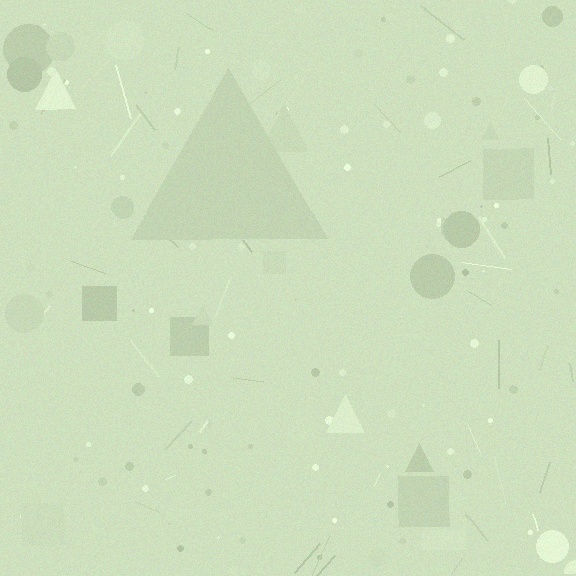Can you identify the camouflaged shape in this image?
The camouflaged shape is a triangle.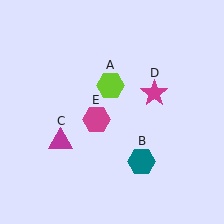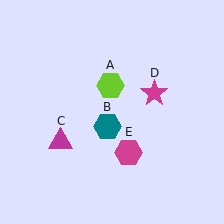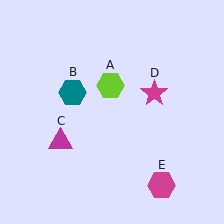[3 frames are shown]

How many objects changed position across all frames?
2 objects changed position: teal hexagon (object B), magenta hexagon (object E).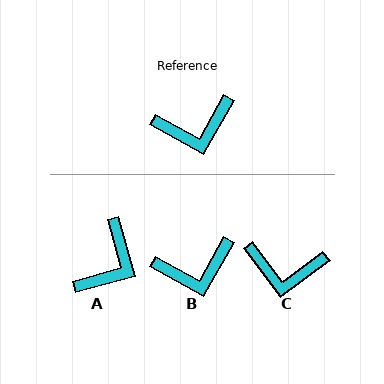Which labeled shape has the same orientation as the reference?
B.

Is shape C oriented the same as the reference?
No, it is off by about 24 degrees.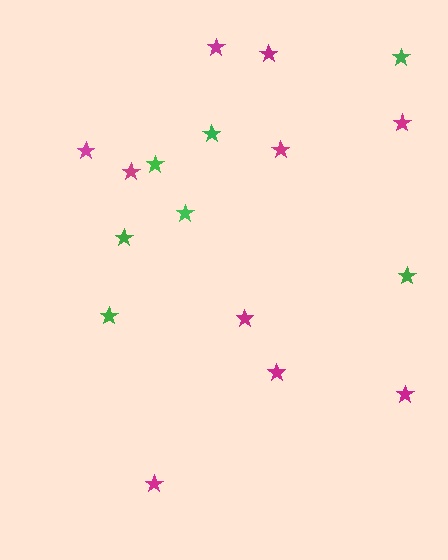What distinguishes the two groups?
There are 2 groups: one group of green stars (7) and one group of magenta stars (10).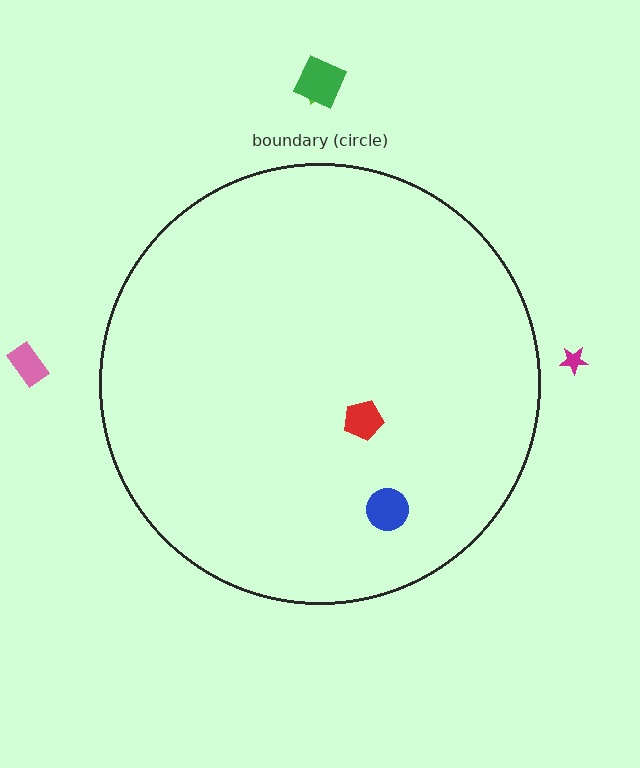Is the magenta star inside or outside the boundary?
Outside.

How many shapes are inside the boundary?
2 inside, 4 outside.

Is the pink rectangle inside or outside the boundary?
Outside.